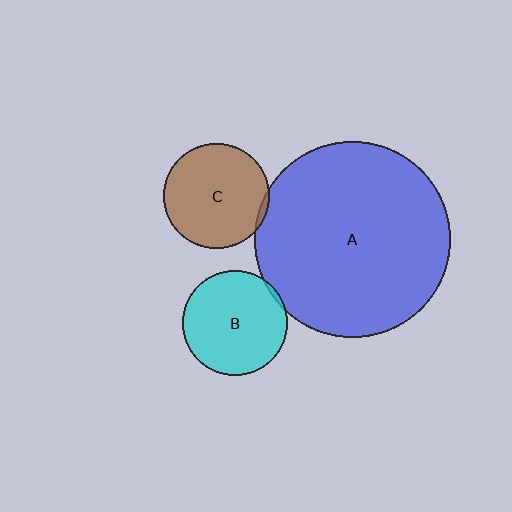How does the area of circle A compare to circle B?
Approximately 3.5 times.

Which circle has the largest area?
Circle A (blue).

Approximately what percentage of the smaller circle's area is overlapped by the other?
Approximately 5%.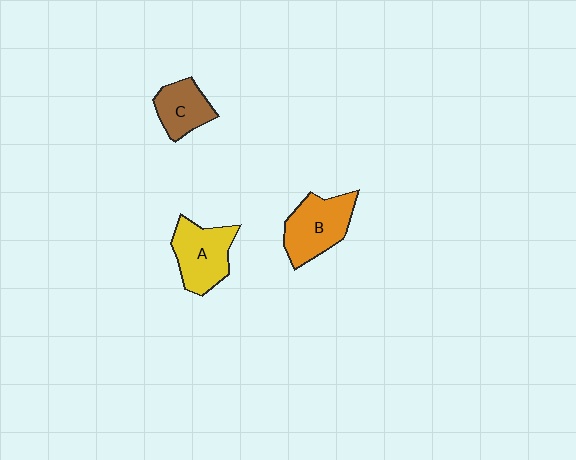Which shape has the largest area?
Shape B (orange).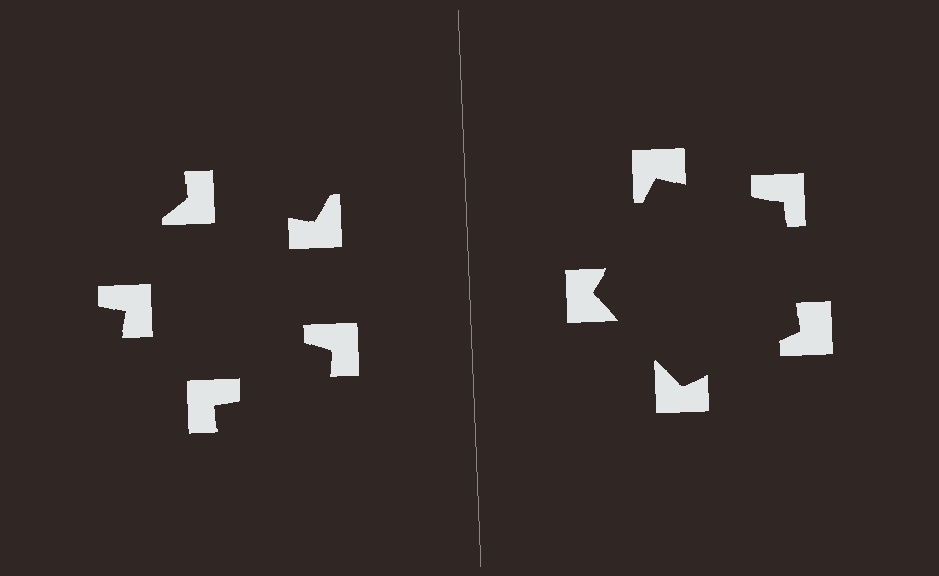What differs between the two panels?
The notched squares are positioned identically on both sides; only the wedge orientations differ. On the right they align to a pentagon; on the left they are misaligned.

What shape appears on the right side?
An illusory pentagon.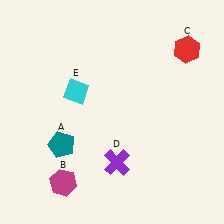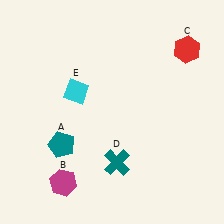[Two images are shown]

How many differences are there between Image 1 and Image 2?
There is 1 difference between the two images.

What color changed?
The cross (D) changed from purple in Image 1 to teal in Image 2.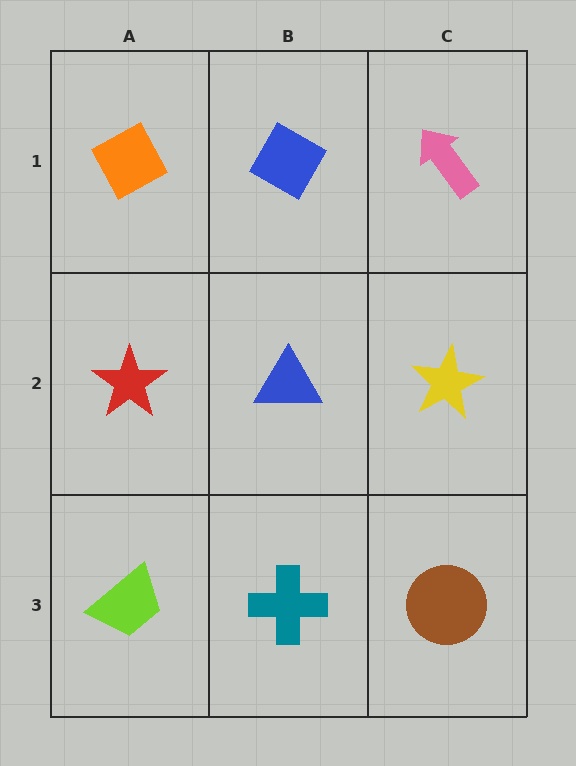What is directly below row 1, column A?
A red star.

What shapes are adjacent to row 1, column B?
A blue triangle (row 2, column B), an orange diamond (row 1, column A), a pink arrow (row 1, column C).